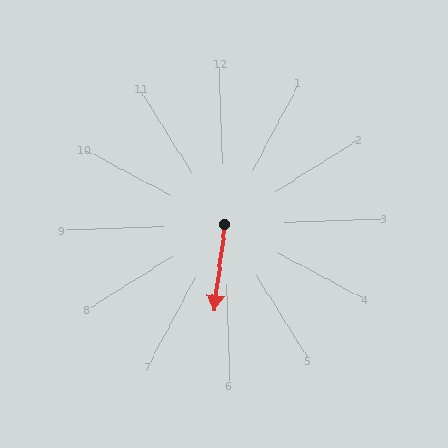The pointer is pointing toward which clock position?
Roughly 6 o'clock.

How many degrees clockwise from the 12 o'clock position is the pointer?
Approximately 189 degrees.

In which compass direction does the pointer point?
South.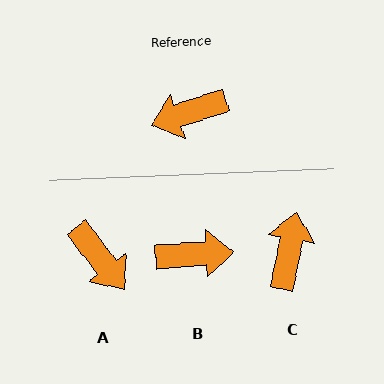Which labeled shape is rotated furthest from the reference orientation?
B, about 165 degrees away.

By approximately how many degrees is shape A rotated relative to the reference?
Approximately 110 degrees counter-clockwise.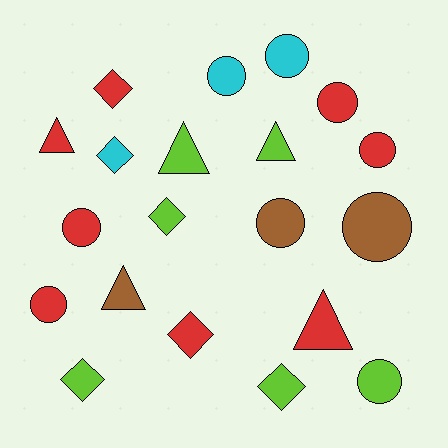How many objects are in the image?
There are 20 objects.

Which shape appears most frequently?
Circle, with 9 objects.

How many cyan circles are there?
There are 2 cyan circles.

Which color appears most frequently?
Red, with 8 objects.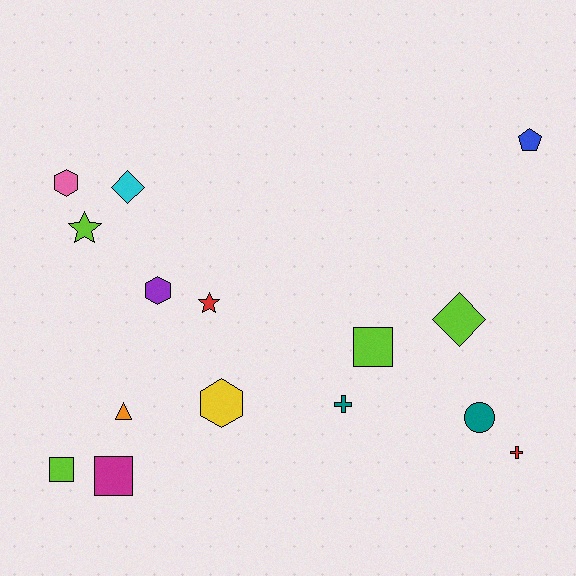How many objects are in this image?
There are 15 objects.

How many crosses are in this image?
There are 2 crosses.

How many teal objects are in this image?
There are 2 teal objects.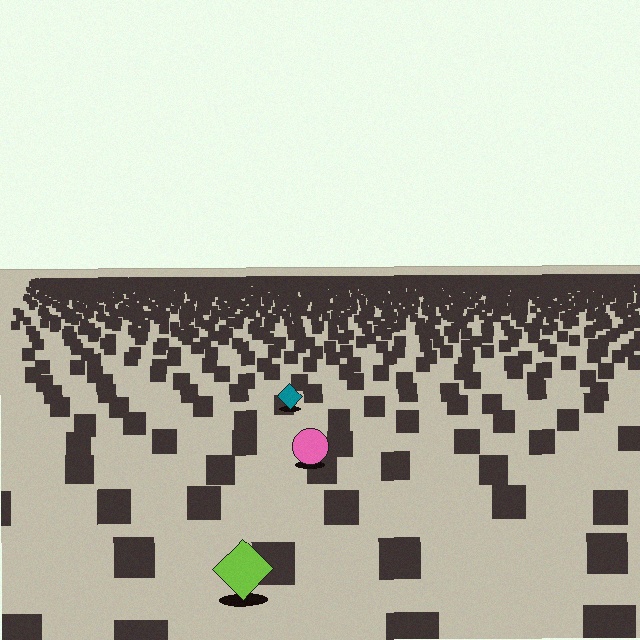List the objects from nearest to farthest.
From nearest to farthest: the lime diamond, the pink circle, the teal diamond.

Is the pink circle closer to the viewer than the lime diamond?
No. The lime diamond is closer — you can tell from the texture gradient: the ground texture is coarser near it.